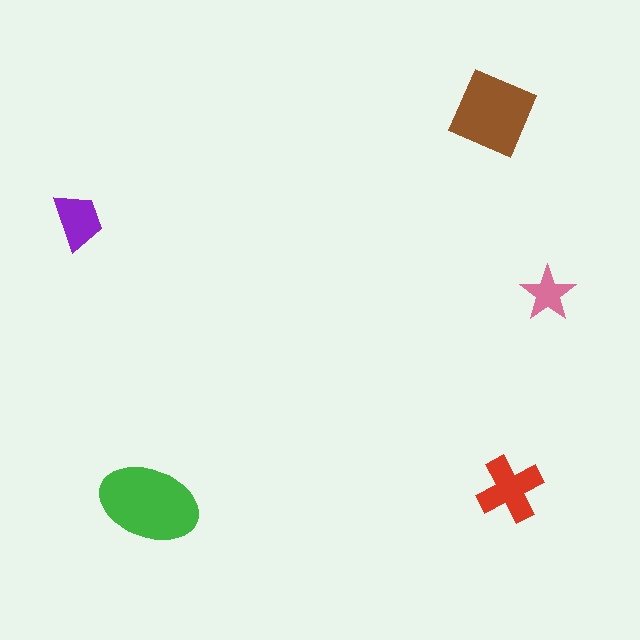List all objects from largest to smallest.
The green ellipse, the brown square, the red cross, the purple trapezoid, the pink star.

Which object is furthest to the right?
The pink star is rightmost.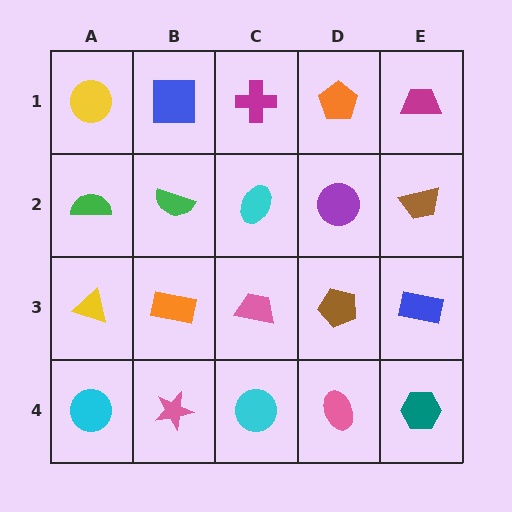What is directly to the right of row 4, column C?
A pink ellipse.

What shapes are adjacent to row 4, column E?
A blue rectangle (row 3, column E), a pink ellipse (row 4, column D).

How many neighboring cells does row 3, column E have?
3.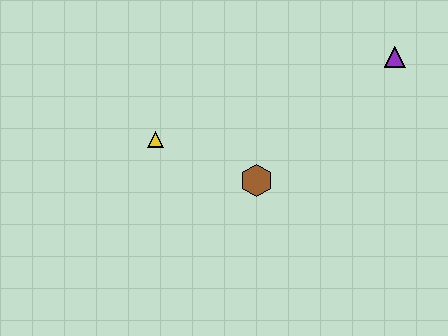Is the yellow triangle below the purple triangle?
Yes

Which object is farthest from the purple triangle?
The yellow triangle is farthest from the purple triangle.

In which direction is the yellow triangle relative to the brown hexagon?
The yellow triangle is to the left of the brown hexagon.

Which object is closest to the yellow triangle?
The brown hexagon is closest to the yellow triangle.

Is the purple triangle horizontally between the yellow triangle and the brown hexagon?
No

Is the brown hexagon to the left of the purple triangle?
Yes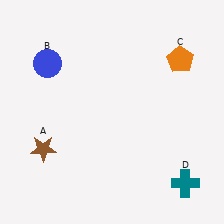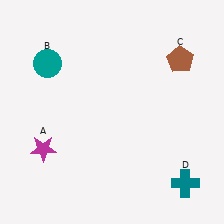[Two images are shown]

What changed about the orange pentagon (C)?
In Image 1, C is orange. In Image 2, it changed to brown.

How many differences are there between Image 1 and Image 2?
There are 3 differences between the two images.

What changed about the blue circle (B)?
In Image 1, B is blue. In Image 2, it changed to teal.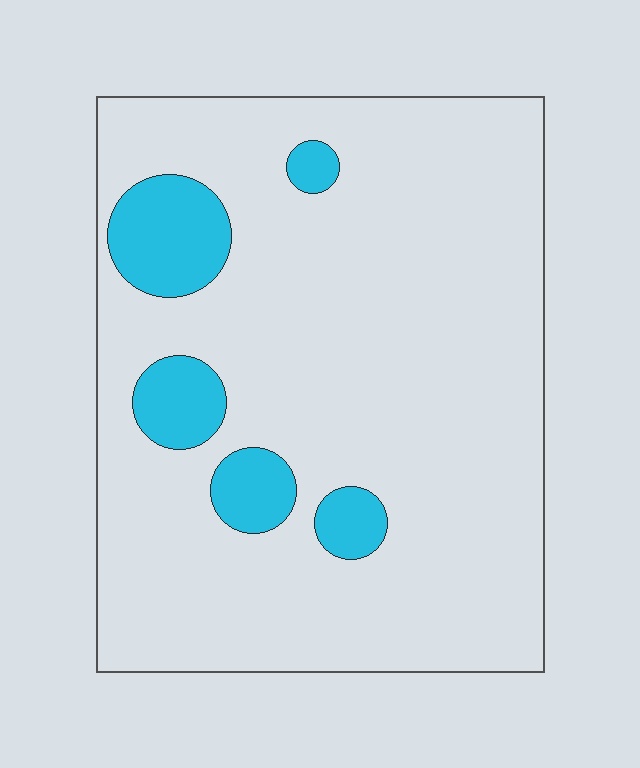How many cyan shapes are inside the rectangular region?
5.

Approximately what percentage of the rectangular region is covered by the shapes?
Approximately 10%.